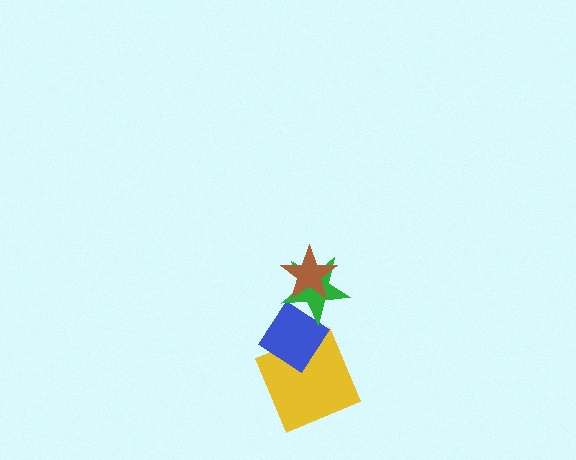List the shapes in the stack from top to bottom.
From top to bottom: the brown star, the green star, the blue diamond, the yellow square.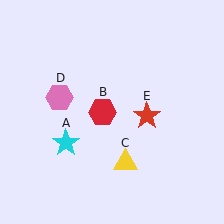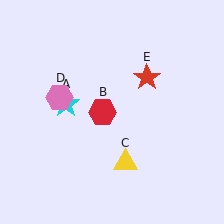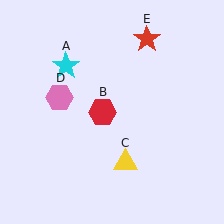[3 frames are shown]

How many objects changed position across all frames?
2 objects changed position: cyan star (object A), red star (object E).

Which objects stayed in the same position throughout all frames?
Red hexagon (object B) and yellow triangle (object C) and pink hexagon (object D) remained stationary.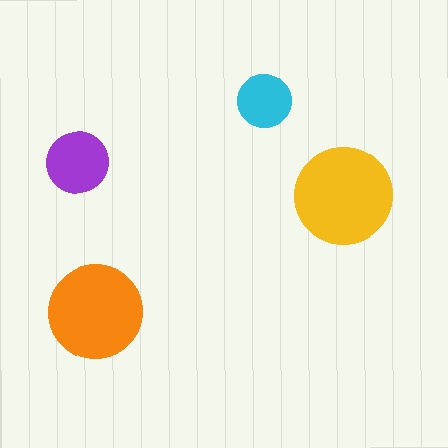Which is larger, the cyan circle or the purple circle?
The purple one.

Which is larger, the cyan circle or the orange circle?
The orange one.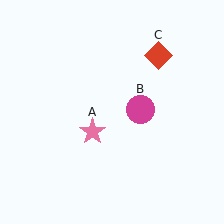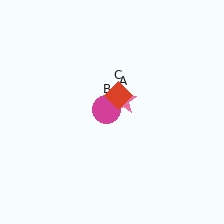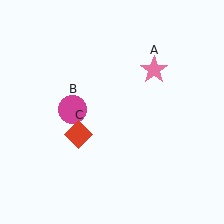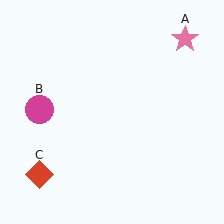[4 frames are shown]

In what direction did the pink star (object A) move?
The pink star (object A) moved up and to the right.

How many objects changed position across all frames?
3 objects changed position: pink star (object A), magenta circle (object B), red diamond (object C).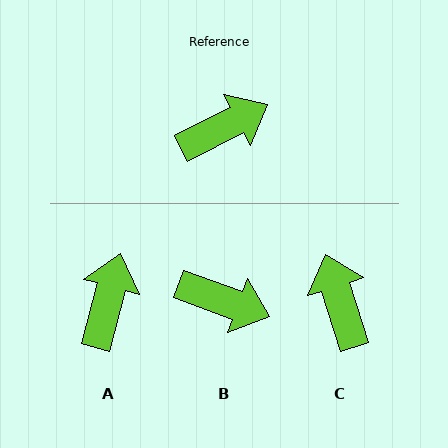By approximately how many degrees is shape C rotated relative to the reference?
Approximately 81 degrees counter-clockwise.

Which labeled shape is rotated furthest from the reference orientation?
C, about 81 degrees away.